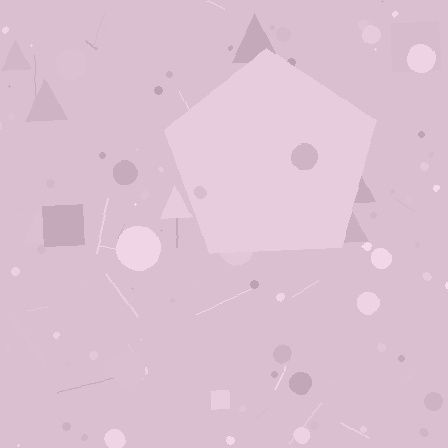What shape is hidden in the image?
A pentagon is hidden in the image.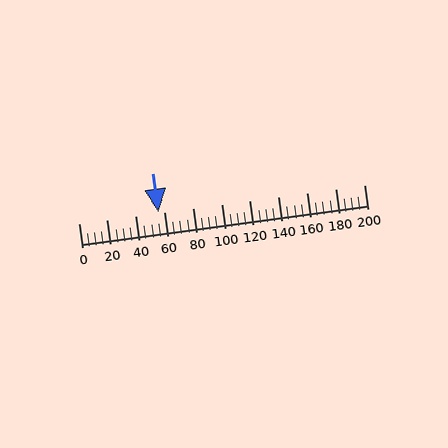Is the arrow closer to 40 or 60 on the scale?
The arrow is closer to 60.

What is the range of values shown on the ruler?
The ruler shows values from 0 to 200.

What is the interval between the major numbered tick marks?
The major tick marks are spaced 20 units apart.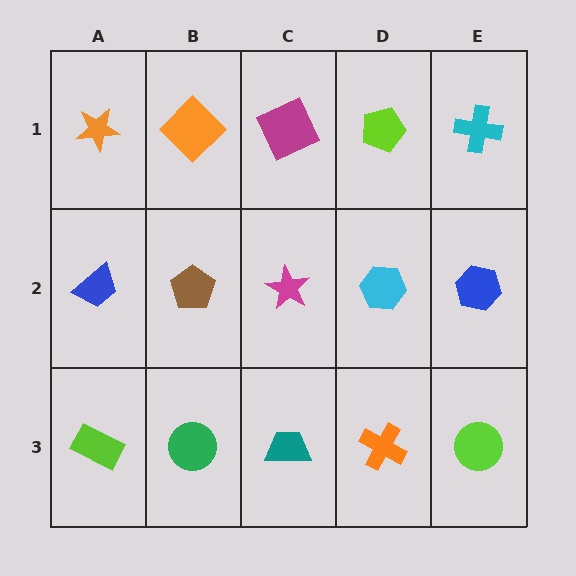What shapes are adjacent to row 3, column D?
A cyan hexagon (row 2, column D), a teal trapezoid (row 3, column C), a lime circle (row 3, column E).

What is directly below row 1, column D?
A cyan hexagon.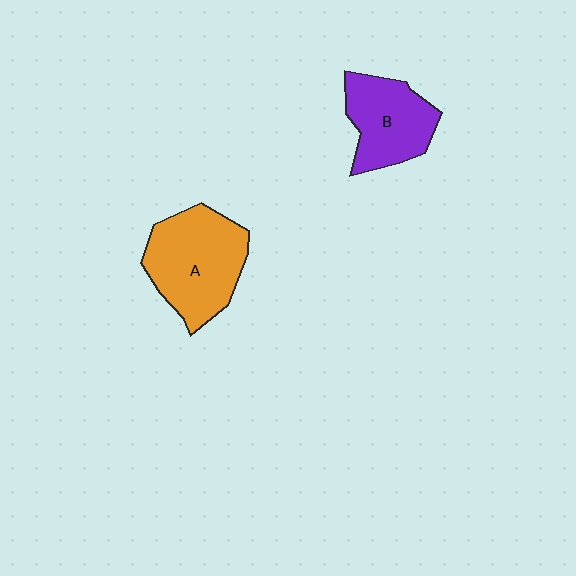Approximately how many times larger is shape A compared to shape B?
Approximately 1.3 times.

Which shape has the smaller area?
Shape B (purple).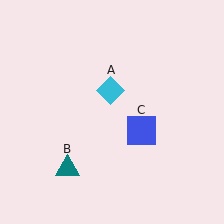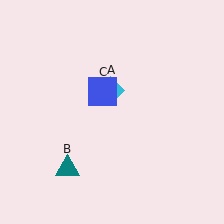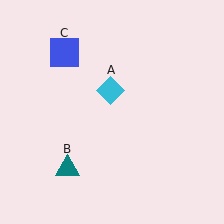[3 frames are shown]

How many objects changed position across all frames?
1 object changed position: blue square (object C).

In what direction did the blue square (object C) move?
The blue square (object C) moved up and to the left.